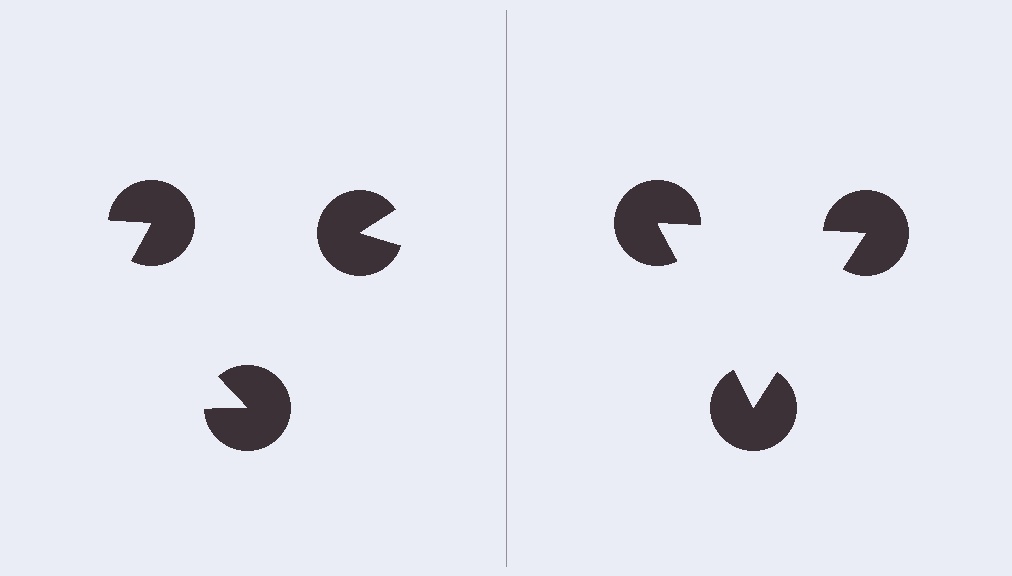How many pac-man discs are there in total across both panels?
6 — 3 on each side.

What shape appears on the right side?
An illusory triangle.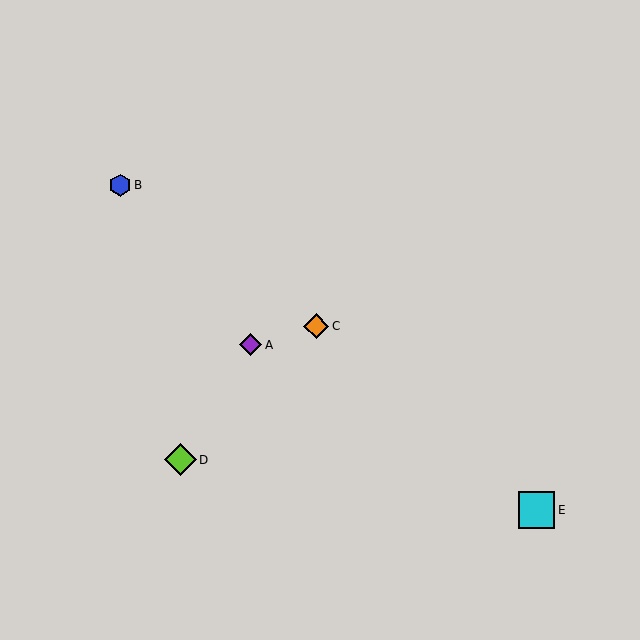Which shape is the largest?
The cyan square (labeled E) is the largest.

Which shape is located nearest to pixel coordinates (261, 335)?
The purple diamond (labeled A) at (251, 345) is nearest to that location.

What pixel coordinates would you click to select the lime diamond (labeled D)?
Click at (180, 460) to select the lime diamond D.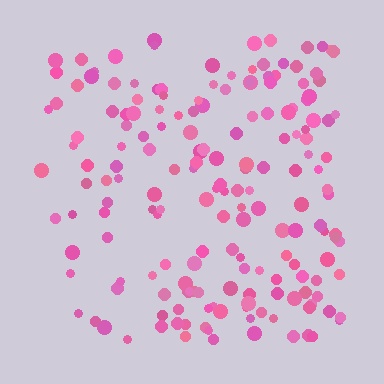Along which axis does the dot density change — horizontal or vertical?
Horizontal.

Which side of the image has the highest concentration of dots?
The right.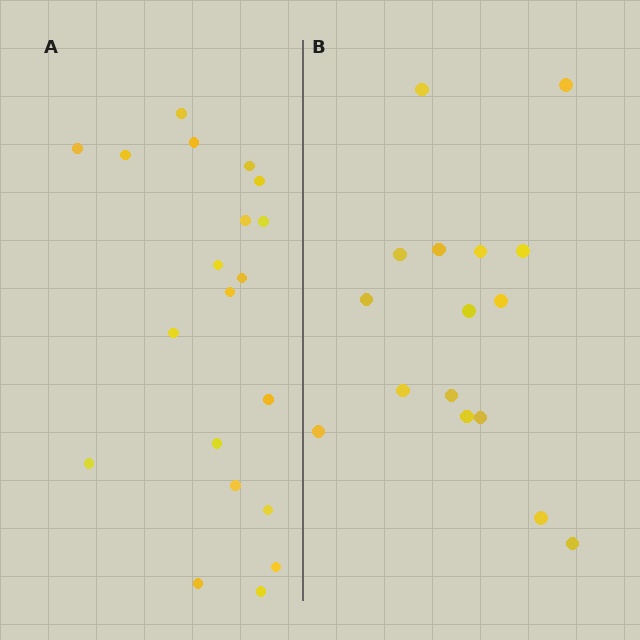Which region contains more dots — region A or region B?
Region A (the left region) has more dots.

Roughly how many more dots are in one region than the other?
Region A has about 4 more dots than region B.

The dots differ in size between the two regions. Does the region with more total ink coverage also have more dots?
No. Region B has more total ink coverage because its dots are larger, but region A actually contains more individual dots. Total area can be misleading — the number of items is what matters here.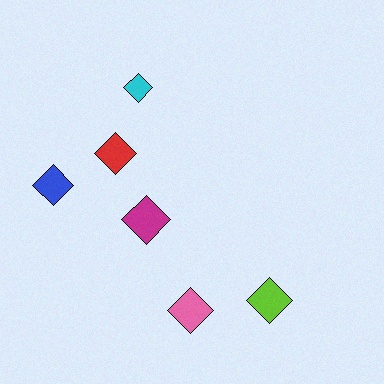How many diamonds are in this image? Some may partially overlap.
There are 6 diamonds.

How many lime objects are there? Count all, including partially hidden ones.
There is 1 lime object.